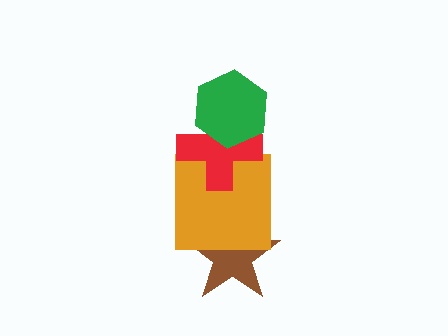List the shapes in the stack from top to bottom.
From top to bottom: the green hexagon, the red cross, the orange square, the brown star.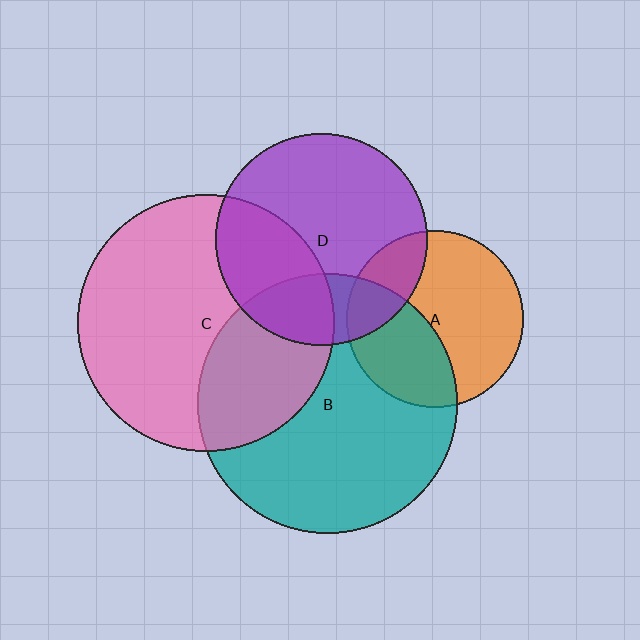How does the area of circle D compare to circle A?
Approximately 1.4 times.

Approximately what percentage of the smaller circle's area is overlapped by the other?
Approximately 20%.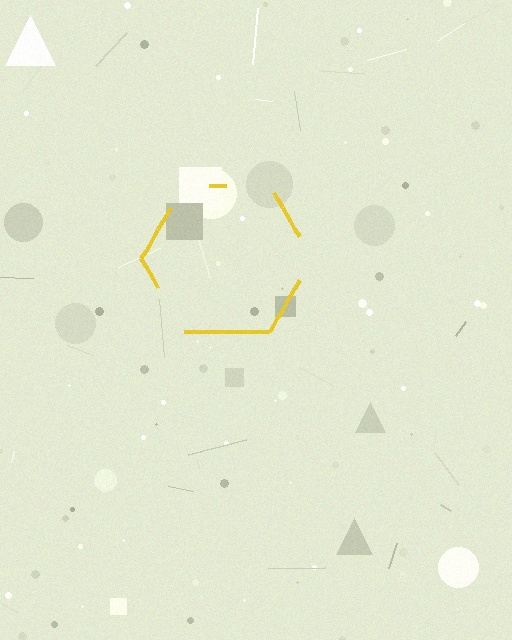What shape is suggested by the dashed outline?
The dashed outline suggests a hexagon.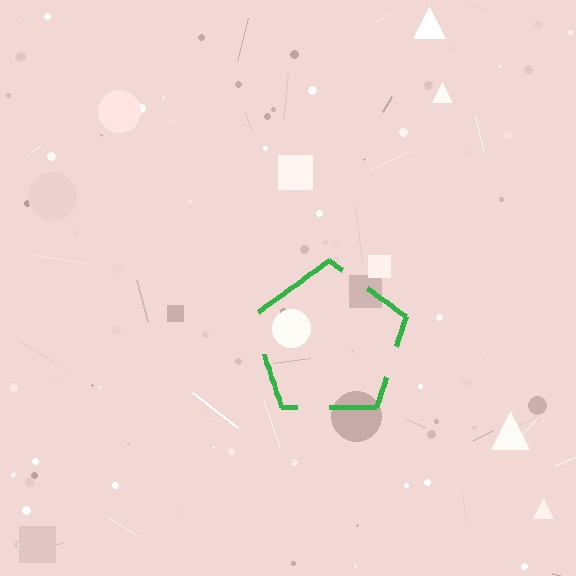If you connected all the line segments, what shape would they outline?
They would outline a pentagon.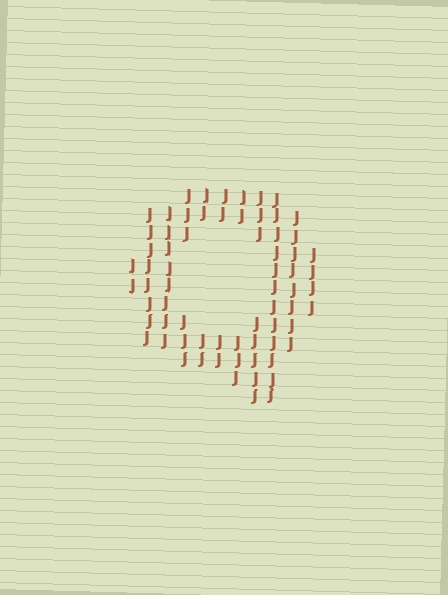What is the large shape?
The large shape is the letter Q.